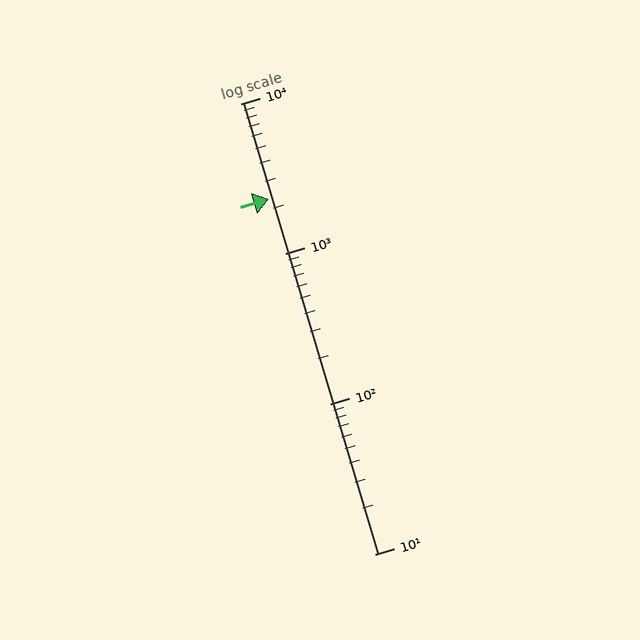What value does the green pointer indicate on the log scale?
The pointer indicates approximately 2300.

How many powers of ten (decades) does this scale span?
The scale spans 3 decades, from 10 to 10000.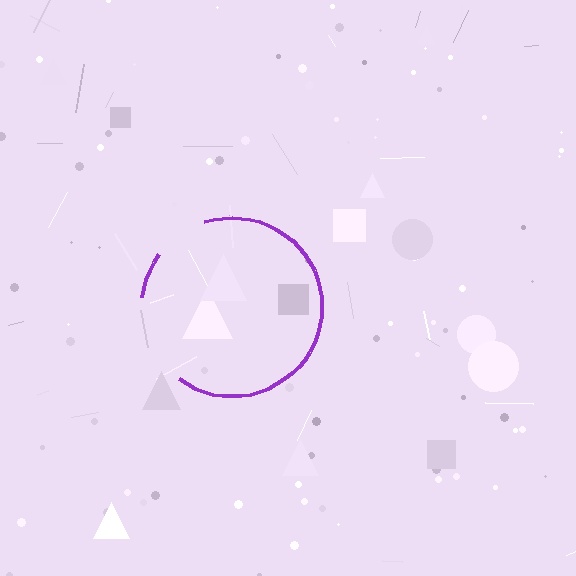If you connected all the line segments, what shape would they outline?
They would outline a circle.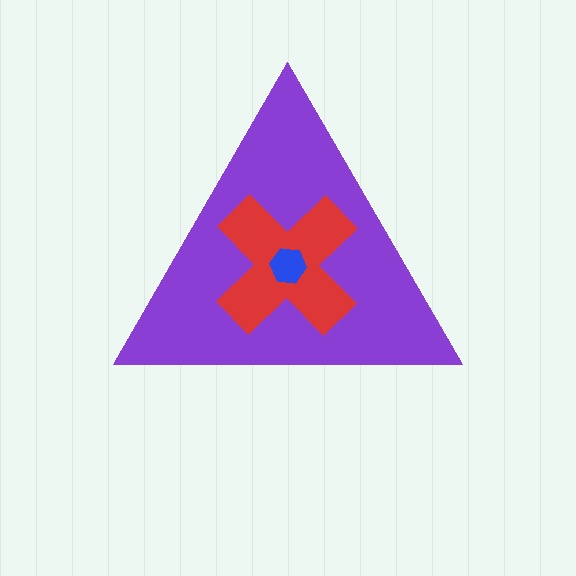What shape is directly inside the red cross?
The blue hexagon.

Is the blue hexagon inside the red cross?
Yes.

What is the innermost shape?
The blue hexagon.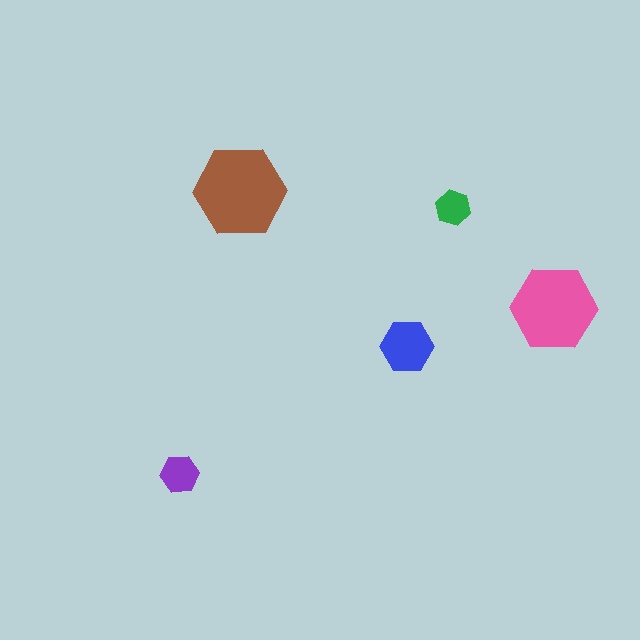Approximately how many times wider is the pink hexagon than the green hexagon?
About 2.5 times wider.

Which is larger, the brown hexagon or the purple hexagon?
The brown one.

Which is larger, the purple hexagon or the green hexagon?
The purple one.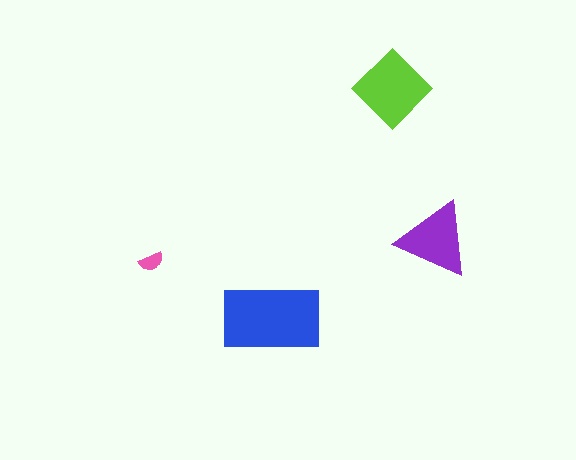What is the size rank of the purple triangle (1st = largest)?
3rd.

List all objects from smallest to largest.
The pink semicircle, the purple triangle, the lime diamond, the blue rectangle.